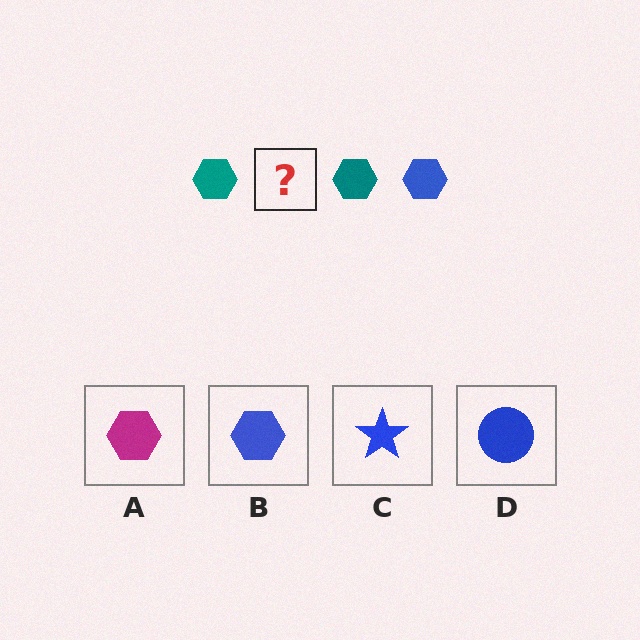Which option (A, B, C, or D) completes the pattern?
B.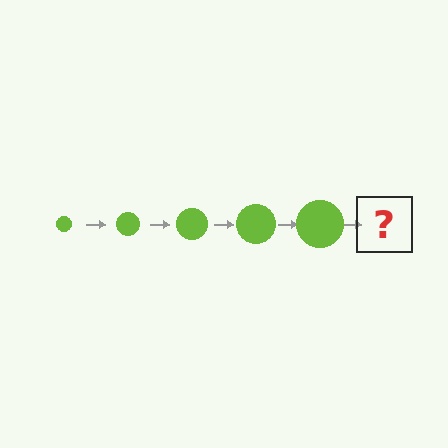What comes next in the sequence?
The next element should be a lime circle, larger than the previous one.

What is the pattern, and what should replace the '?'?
The pattern is that the circle gets progressively larger each step. The '?' should be a lime circle, larger than the previous one.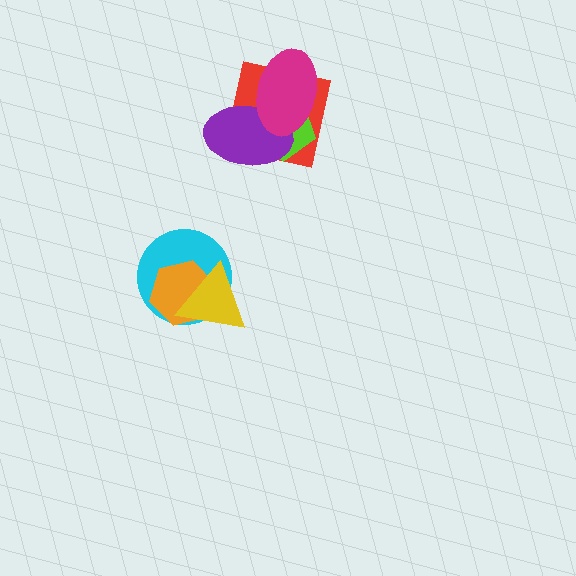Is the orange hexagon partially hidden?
Yes, it is partially covered by another shape.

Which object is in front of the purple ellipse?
The magenta ellipse is in front of the purple ellipse.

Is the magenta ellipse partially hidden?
No, no other shape covers it.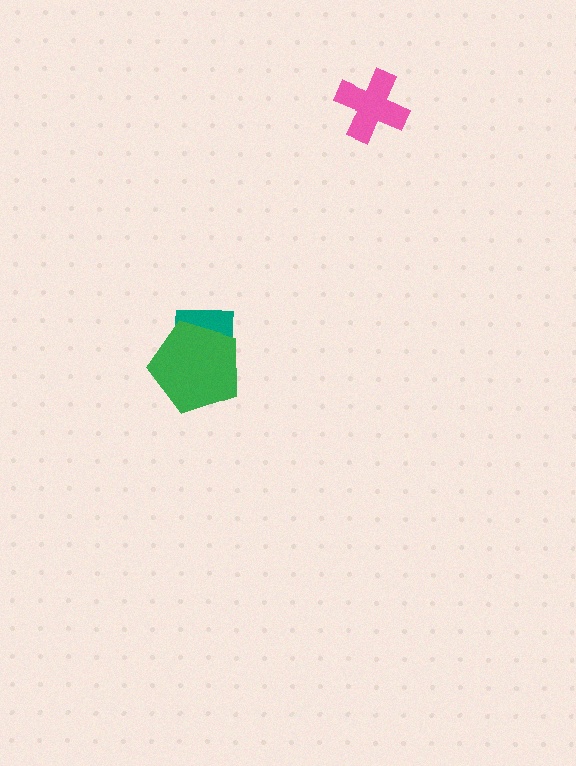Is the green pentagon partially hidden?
No, no other shape covers it.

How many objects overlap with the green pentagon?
1 object overlaps with the green pentagon.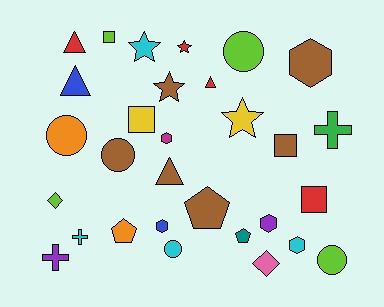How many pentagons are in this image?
There are 3 pentagons.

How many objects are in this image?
There are 30 objects.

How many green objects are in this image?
There is 1 green object.